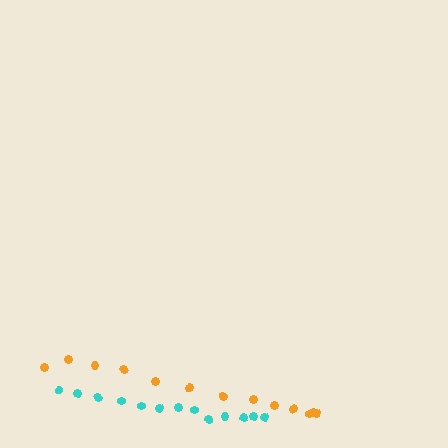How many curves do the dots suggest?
There are 2 distinct paths.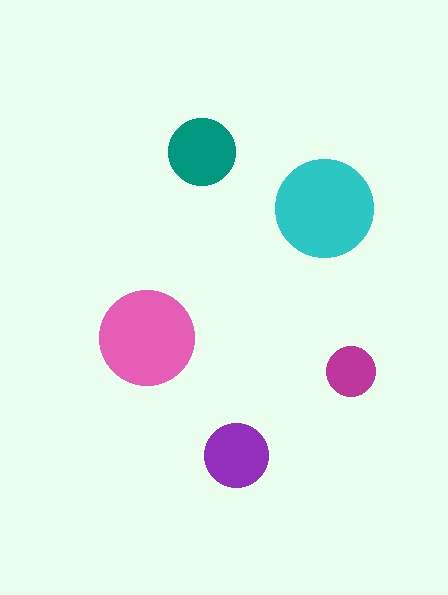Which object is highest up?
The teal circle is topmost.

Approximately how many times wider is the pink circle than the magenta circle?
About 2 times wider.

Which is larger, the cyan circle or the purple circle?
The cyan one.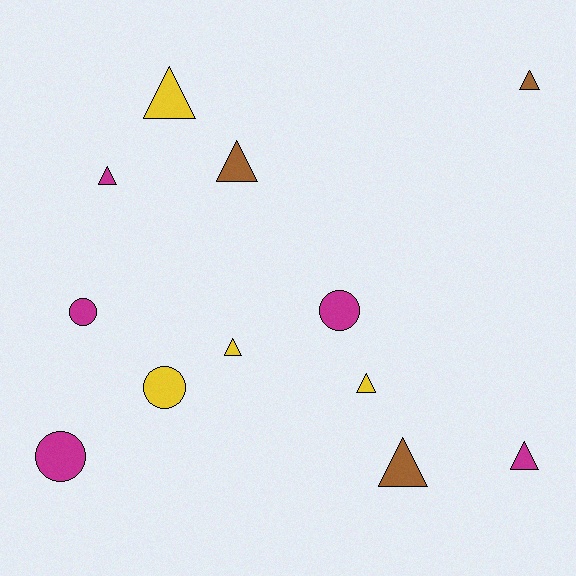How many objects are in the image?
There are 12 objects.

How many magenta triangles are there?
There are 2 magenta triangles.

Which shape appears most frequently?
Triangle, with 8 objects.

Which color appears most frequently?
Magenta, with 5 objects.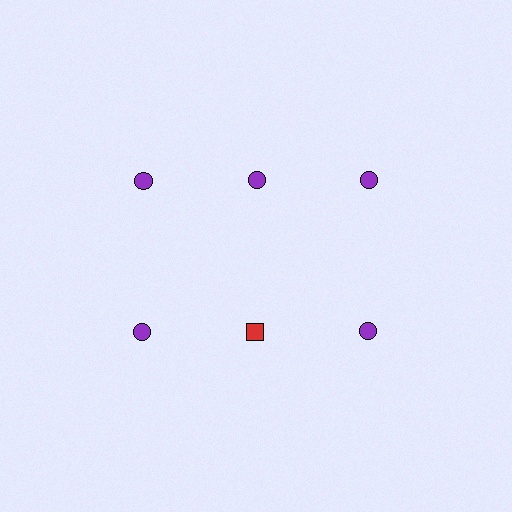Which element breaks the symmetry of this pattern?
The red square in the second row, second from left column breaks the symmetry. All other shapes are purple circles.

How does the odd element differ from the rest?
It differs in both color (red instead of purple) and shape (square instead of circle).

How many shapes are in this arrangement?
There are 6 shapes arranged in a grid pattern.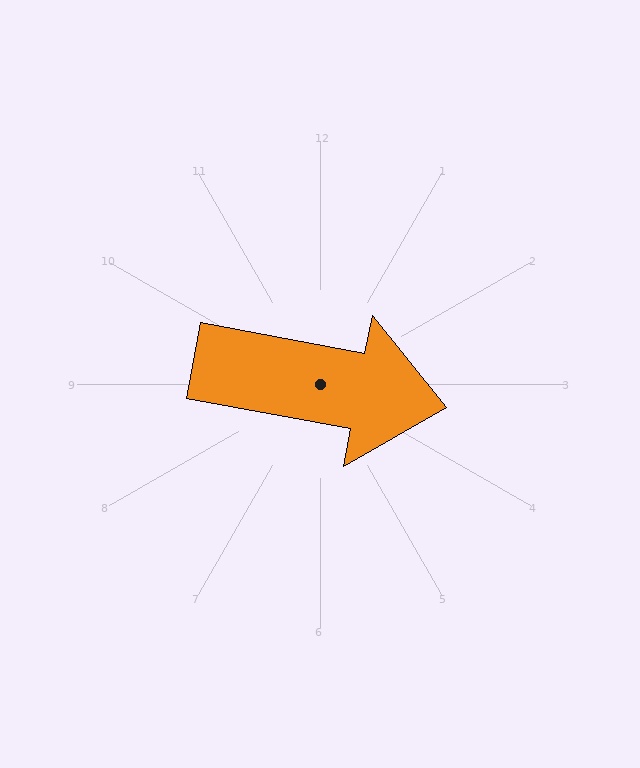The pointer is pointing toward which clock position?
Roughly 3 o'clock.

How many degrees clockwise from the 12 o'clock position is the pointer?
Approximately 101 degrees.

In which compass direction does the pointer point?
East.